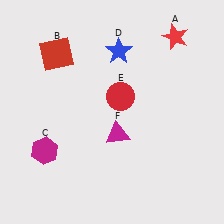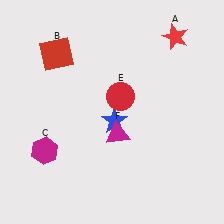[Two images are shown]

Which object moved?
The blue star (D) moved down.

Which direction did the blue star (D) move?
The blue star (D) moved down.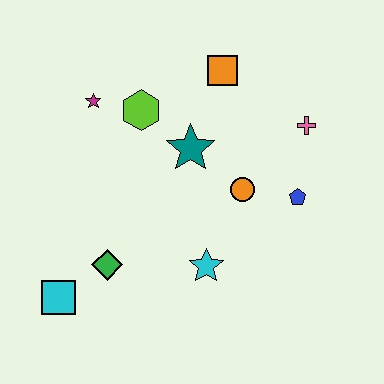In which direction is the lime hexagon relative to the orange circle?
The lime hexagon is to the left of the orange circle.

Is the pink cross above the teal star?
Yes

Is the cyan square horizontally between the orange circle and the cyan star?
No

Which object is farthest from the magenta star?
The blue pentagon is farthest from the magenta star.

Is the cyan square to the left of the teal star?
Yes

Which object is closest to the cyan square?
The green diamond is closest to the cyan square.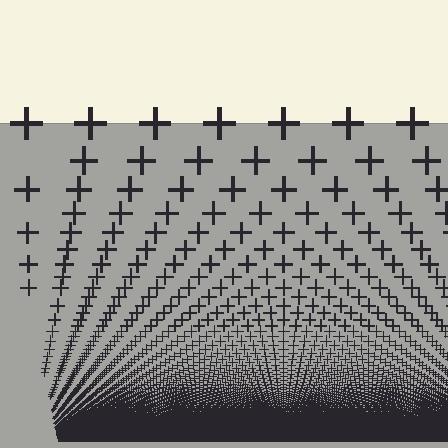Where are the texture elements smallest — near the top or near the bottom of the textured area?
Near the bottom.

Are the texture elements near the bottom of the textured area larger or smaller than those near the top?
Smaller. The gradient is inverted — elements near the bottom are smaller and denser.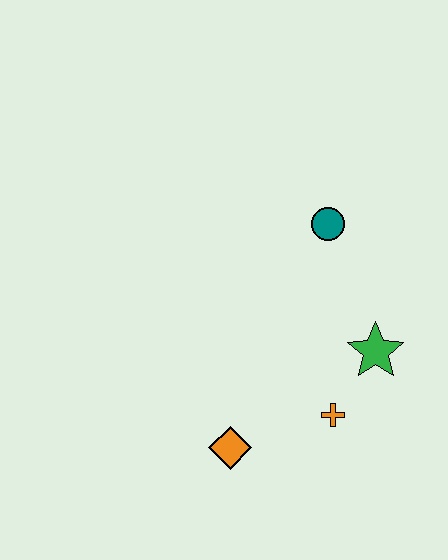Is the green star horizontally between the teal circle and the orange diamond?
No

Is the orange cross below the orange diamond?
No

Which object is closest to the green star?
The orange cross is closest to the green star.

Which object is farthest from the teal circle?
The orange diamond is farthest from the teal circle.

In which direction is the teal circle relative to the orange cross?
The teal circle is above the orange cross.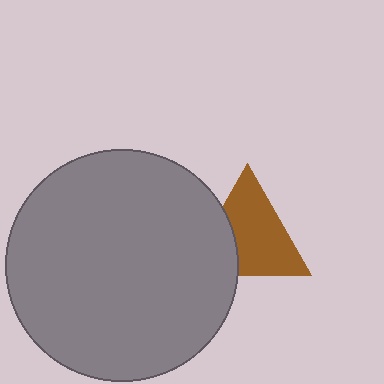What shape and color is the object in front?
The object in front is a gray circle.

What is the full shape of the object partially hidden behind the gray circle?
The partially hidden object is a brown triangle.